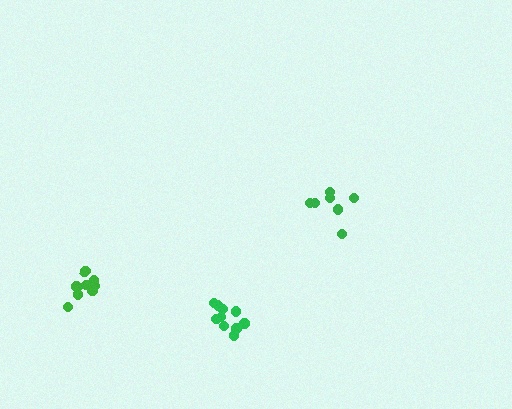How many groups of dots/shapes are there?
There are 3 groups.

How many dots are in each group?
Group 1: 7 dots, Group 2: 10 dots, Group 3: 9 dots (26 total).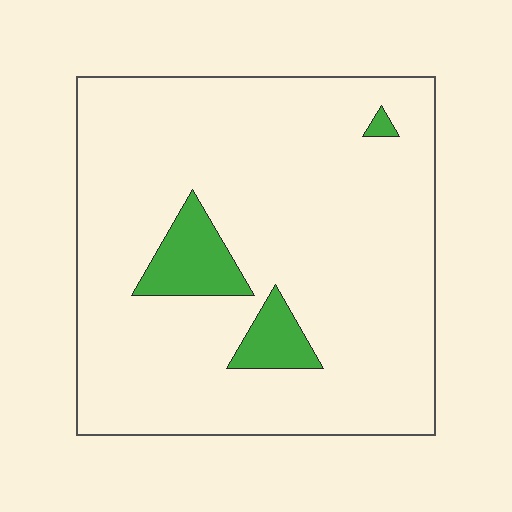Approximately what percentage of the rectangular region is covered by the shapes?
Approximately 10%.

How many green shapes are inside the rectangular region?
3.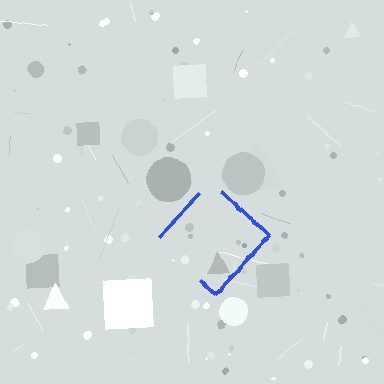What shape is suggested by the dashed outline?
The dashed outline suggests a diamond.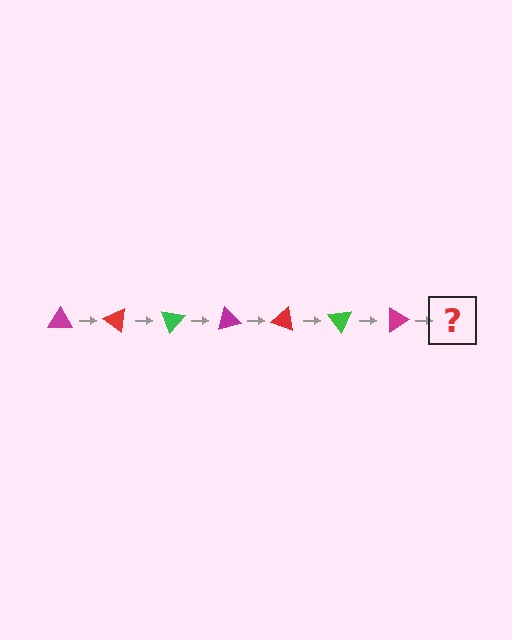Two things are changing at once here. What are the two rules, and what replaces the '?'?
The two rules are that it rotates 35 degrees each step and the color cycles through magenta, red, and green. The '?' should be a red triangle, rotated 245 degrees from the start.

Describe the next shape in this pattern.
It should be a red triangle, rotated 245 degrees from the start.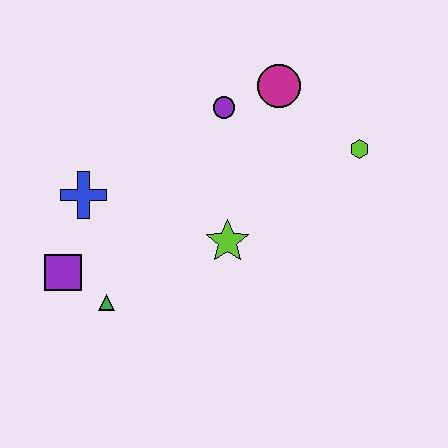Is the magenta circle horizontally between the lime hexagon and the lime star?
Yes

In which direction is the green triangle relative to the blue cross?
The green triangle is below the blue cross.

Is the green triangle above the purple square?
No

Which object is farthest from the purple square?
The lime hexagon is farthest from the purple square.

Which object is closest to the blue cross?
The purple square is closest to the blue cross.